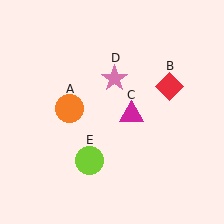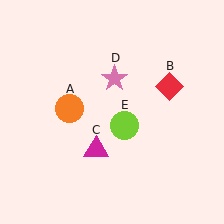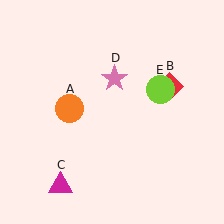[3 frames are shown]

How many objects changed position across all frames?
2 objects changed position: magenta triangle (object C), lime circle (object E).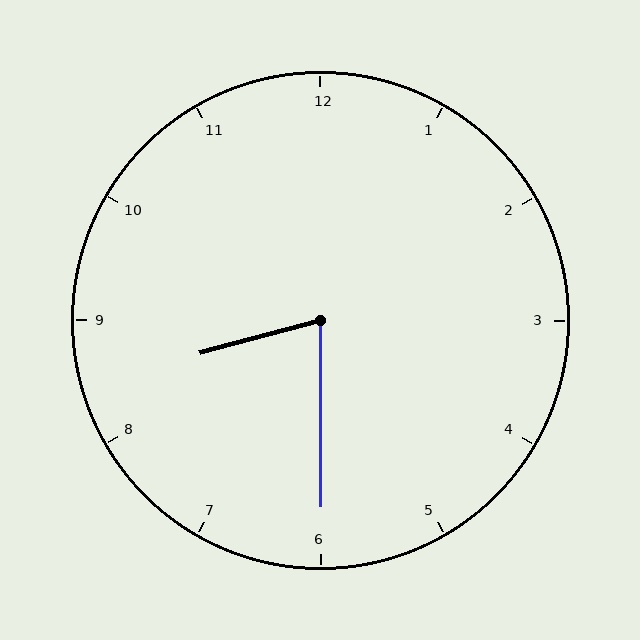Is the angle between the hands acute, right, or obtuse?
It is acute.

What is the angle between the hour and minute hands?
Approximately 75 degrees.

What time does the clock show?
8:30.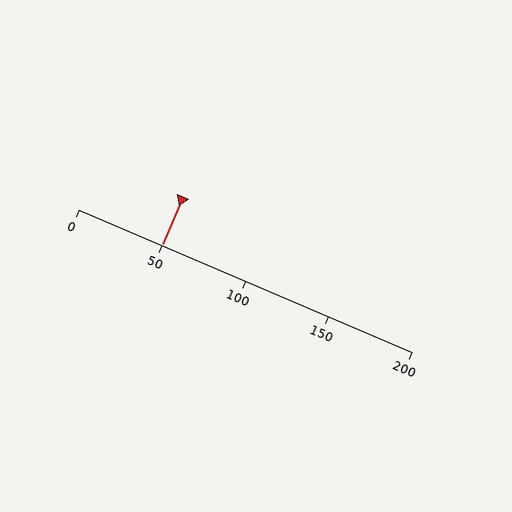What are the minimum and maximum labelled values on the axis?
The axis runs from 0 to 200.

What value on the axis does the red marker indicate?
The marker indicates approximately 50.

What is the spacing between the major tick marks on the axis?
The major ticks are spaced 50 apart.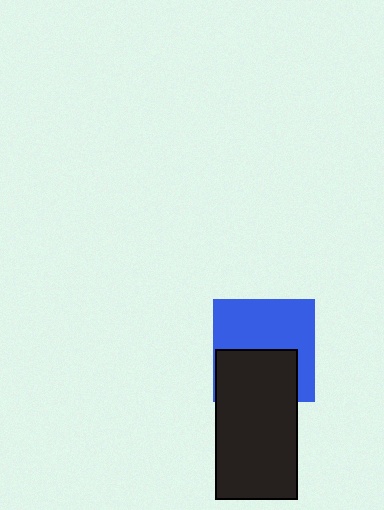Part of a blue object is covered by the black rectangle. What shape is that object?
It is a square.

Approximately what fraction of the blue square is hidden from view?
Roughly 41% of the blue square is hidden behind the black rectangle.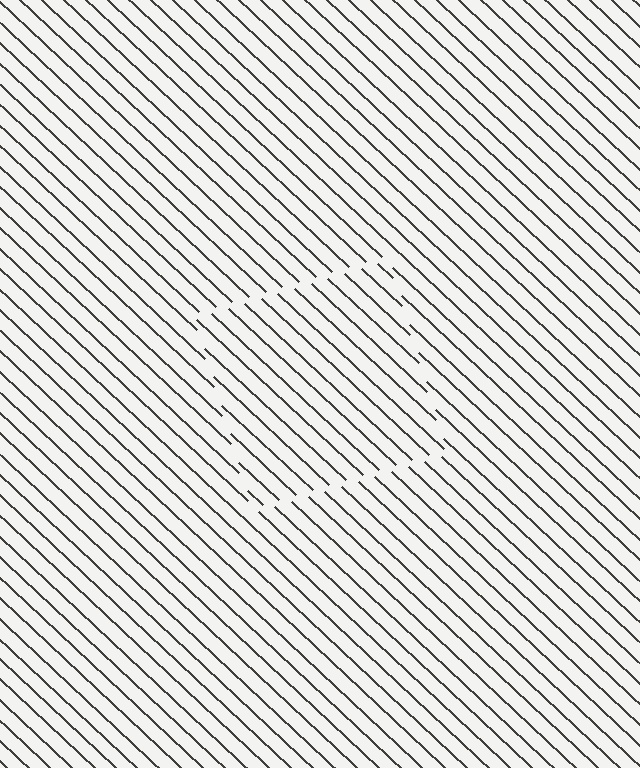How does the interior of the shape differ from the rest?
The interior of the shape contains the same grating, shifted by half a period — the contour is defined by the phase discontinuity where line-ends from the inner and outer gratings abut.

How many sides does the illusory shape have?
4 sides — the line-ends trace a square.